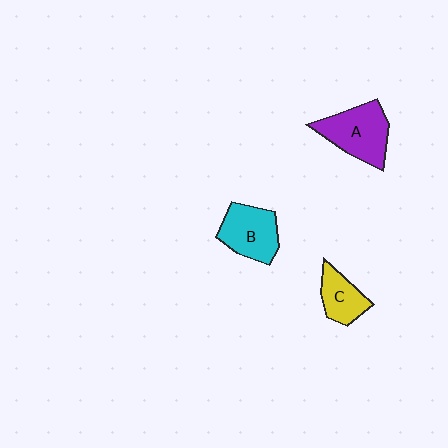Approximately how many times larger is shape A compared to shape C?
Approximately 1.6 times.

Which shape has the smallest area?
Shape C (yellow).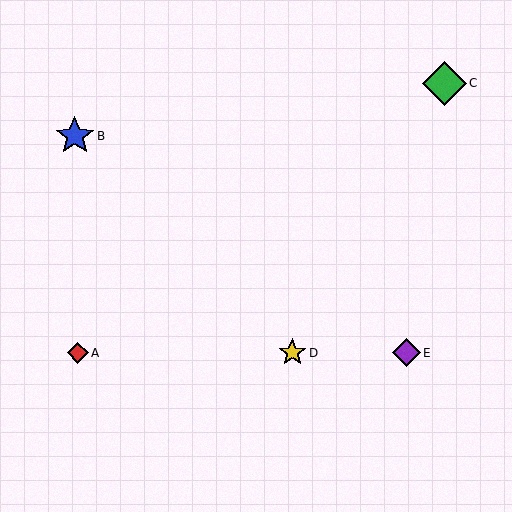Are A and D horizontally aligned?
Yes, both are at y≈353.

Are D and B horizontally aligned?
No, D is at y≈353 and B is at y≈136.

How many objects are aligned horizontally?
3 objects (A, D, E) are aligned horizontally.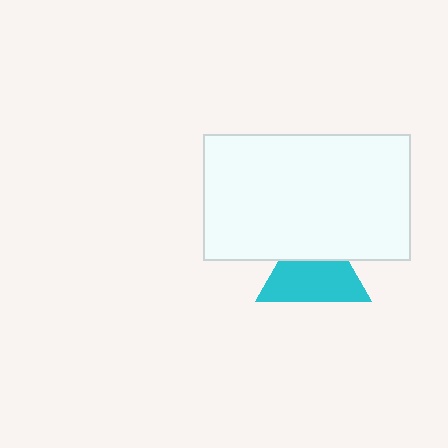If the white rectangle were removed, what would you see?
You would see the complete cyan triangle.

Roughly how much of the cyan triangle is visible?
About half of it is visible (roughly 63%).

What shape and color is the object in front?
The object in front is a white rectangle.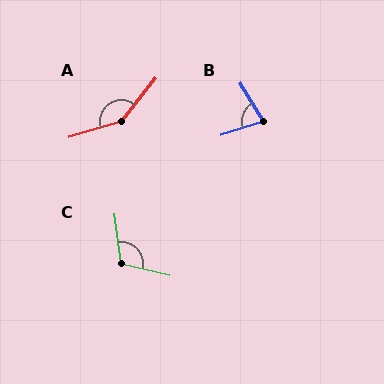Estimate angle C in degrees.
Approximately 110 degrees.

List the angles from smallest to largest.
B (76°), C (110°), A (145°).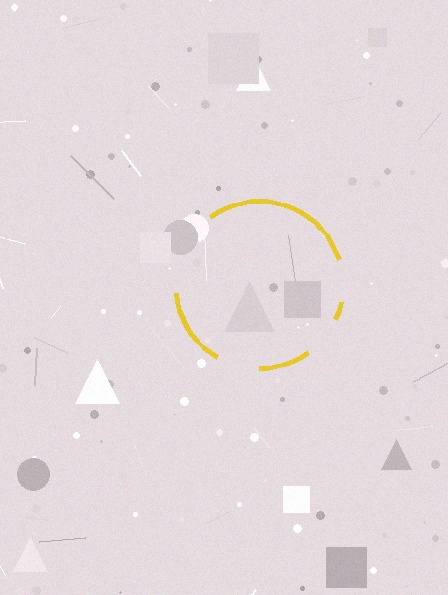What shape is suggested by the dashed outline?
The dashed outline suggests a circle.